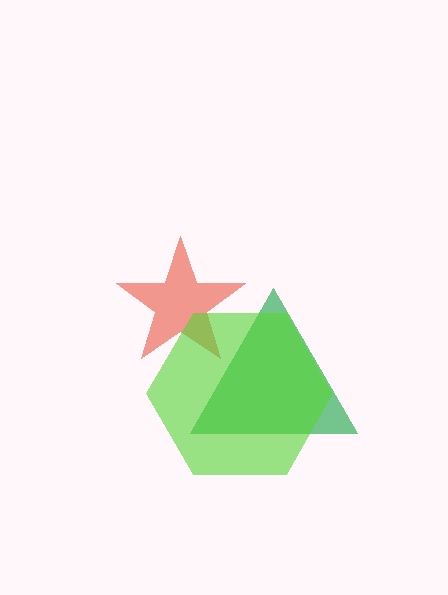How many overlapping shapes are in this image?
There are 3 overlapping shapes in the image.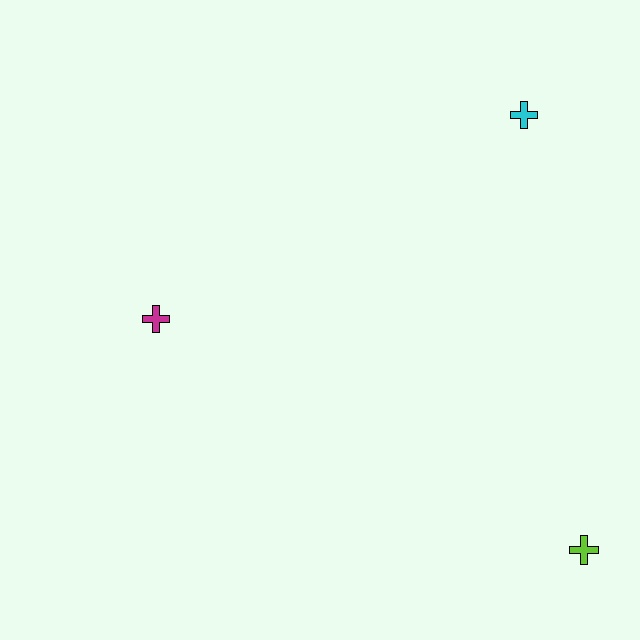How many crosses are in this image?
There are 3 crosses.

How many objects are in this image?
There are 3 objects.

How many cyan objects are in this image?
There is 1 cyan object.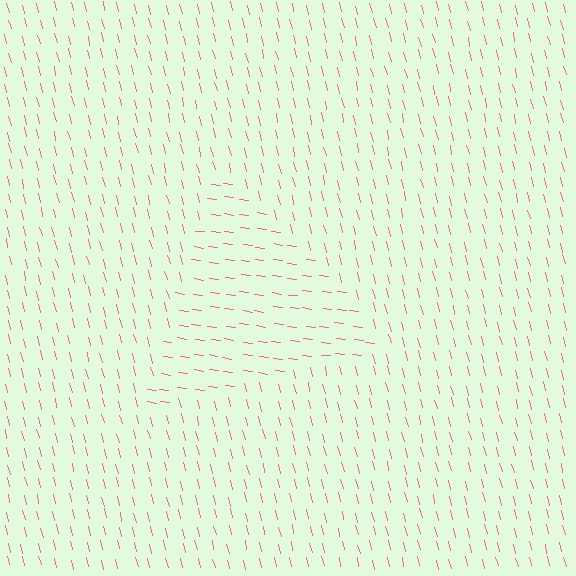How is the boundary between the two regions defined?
The boundary is defined purely by a change in line orientation (approximately 69 degrees difference). All lines are the same color and thickness.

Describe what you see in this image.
The image is filled with small pink line segments. A triangle region in the image has lines oriented differently from the surrounding lines, creating a visible texture boundary.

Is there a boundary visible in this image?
Yes, there is a texture boundary formed by a change in line orientation.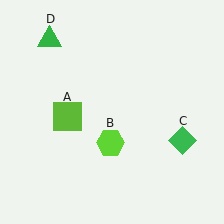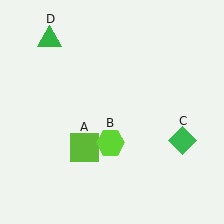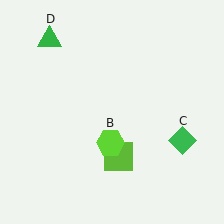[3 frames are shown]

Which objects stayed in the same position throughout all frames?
Lime hexagon (object B) and green diamond (object C) and green triangle (object D) remained stationary.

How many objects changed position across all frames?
1 object changed position: lime square (object A).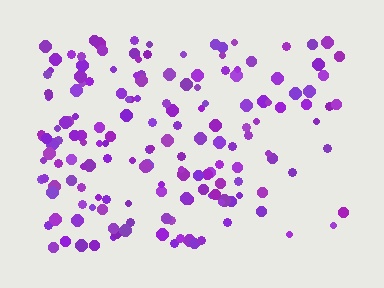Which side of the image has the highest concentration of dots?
The left.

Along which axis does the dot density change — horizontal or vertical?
Horizontal.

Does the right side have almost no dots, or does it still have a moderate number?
Still a moderate number, just noticeably fewer than the left.